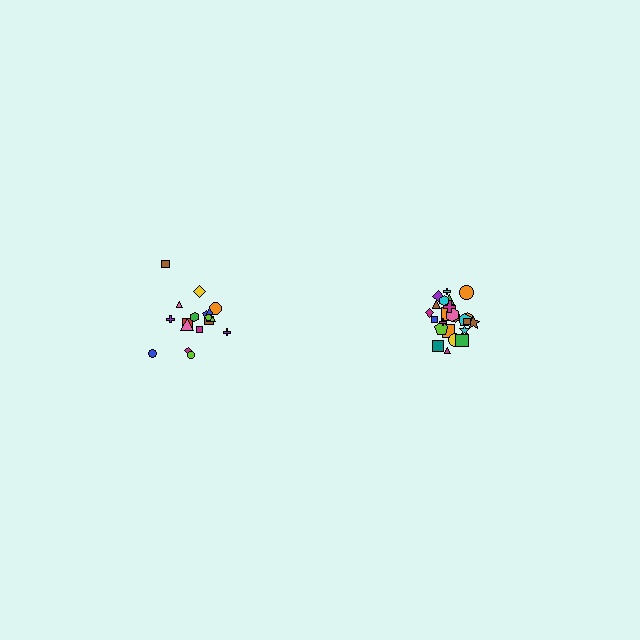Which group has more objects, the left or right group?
The right group.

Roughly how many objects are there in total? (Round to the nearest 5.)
Roughly 45 objects in total.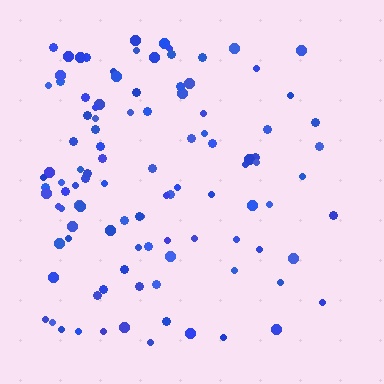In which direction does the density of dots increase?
From right to left, with the left side densest.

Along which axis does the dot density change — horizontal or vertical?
Horizontal.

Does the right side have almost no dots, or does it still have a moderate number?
Still a moderate number, just noticeably fewer than the left.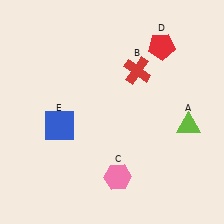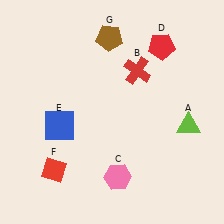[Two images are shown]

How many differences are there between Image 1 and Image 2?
There are 2 differences between the two images.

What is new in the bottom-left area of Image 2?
A red diamond (F) was added in the bottom-left area of Image 2.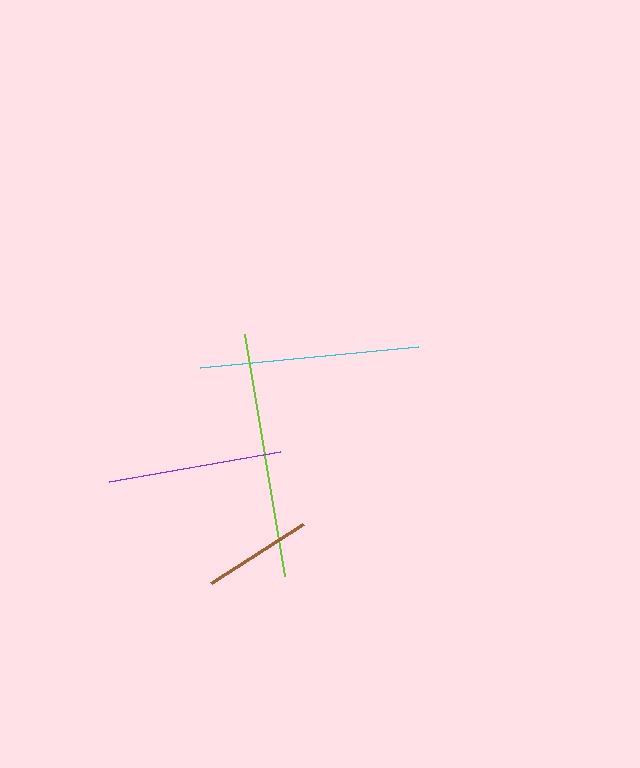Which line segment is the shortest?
The brown line is the shortest at approximately 109 pixels.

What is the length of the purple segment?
The purple segment is approximately 174 pixels long.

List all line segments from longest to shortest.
From longest to shortest: lime, cyan, purple, brown.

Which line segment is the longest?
The lime line is the longest at approximately 245 pixels.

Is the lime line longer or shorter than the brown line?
The lime line is longer than the brown line.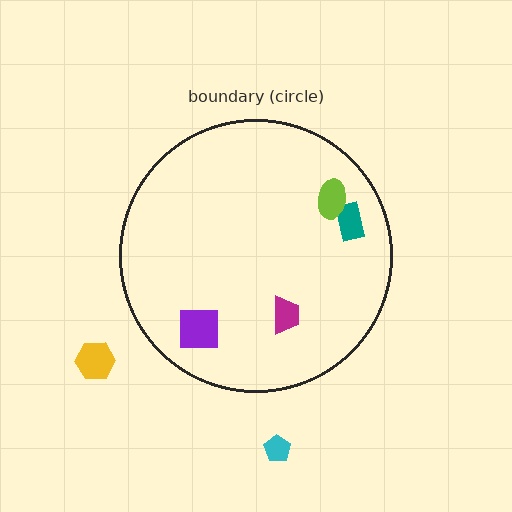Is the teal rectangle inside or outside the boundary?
Inside.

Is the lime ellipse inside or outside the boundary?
Inside.